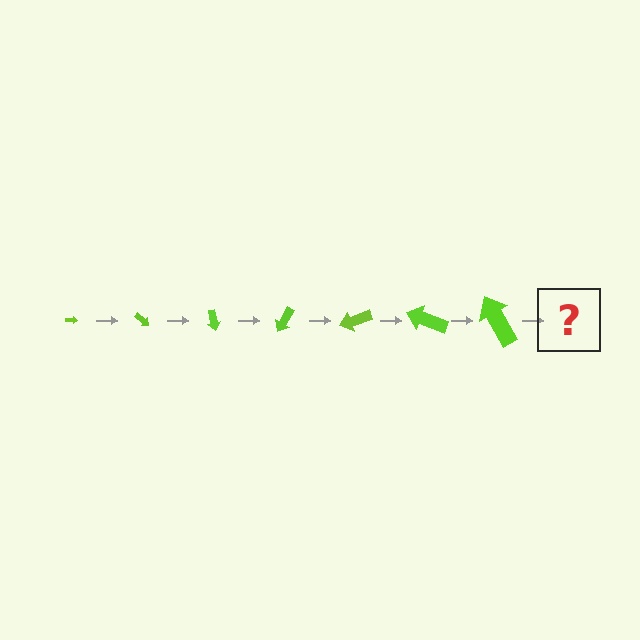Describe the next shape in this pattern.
It should be an arrow, larger than the previous one and rotated 280 degrees from the start.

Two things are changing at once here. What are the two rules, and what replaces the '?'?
The two rules are that the arrow grows larger each step and it rotates 40 degrees each step. The '?' should be an arrow, larger than the previous one and rotated 280 degrees from the start.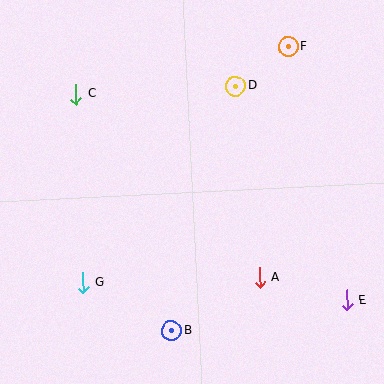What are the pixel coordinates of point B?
Point B is at (171, 331).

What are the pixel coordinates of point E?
Point E is at (347, 300).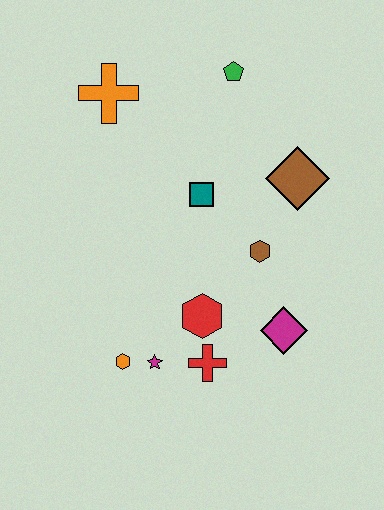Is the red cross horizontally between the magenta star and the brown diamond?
Yes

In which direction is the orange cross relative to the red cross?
The orange cross is above the red cross.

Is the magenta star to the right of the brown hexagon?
No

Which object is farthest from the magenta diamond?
The orange cross is farthest from the magenta diamond.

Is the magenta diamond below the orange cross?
Yes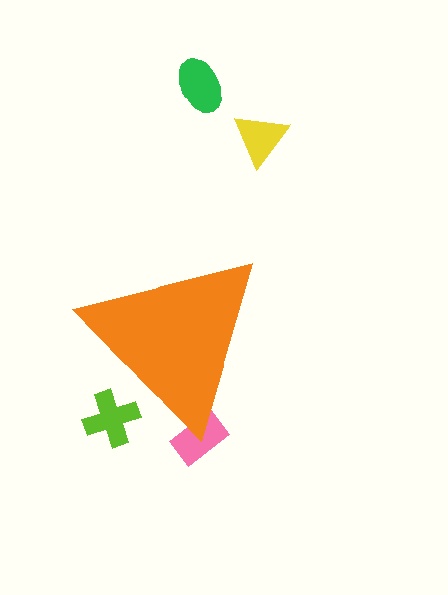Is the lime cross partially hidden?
Yes, the lime cross is partially hidden behind the orange triangle.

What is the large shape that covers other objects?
An orange triangle.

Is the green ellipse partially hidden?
No, the green ellipse is fully visible.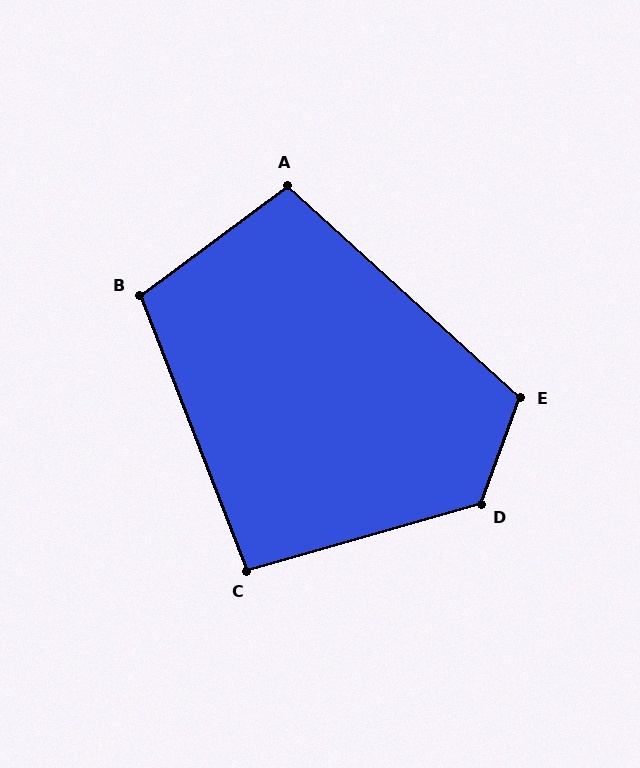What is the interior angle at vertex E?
Approximately 112 degrees (obtuse).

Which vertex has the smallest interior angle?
C, at approximately 95 degrees.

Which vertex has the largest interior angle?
D, at approximately 126 degrees.